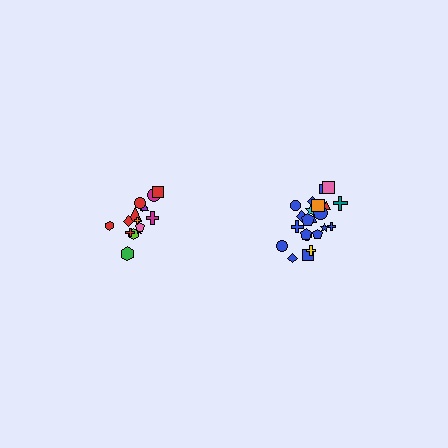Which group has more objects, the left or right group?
The right group.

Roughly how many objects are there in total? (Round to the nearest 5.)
Roughly 35 objects in total.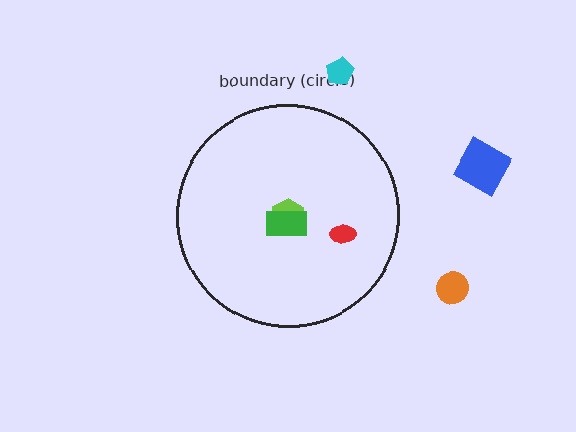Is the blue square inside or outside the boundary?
Outside.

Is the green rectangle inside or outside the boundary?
Inside.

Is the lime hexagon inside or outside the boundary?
Inside.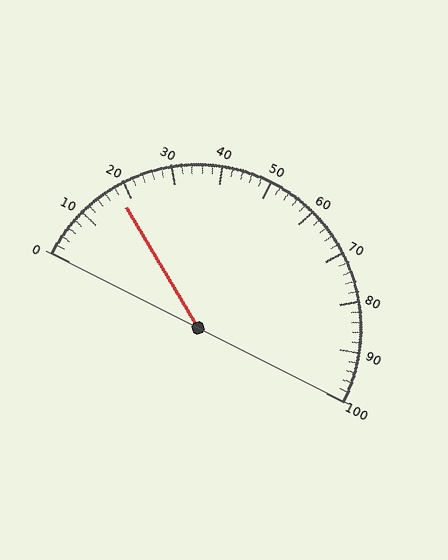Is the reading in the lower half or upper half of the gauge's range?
The reading is in the lower half of the range (0 to 100).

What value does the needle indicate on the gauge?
The needle indicates approximately 18.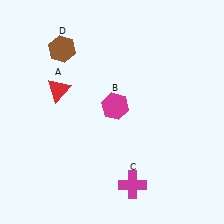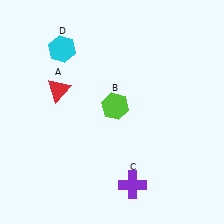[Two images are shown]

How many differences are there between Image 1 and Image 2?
There are 3 differences between the two images.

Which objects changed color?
B changed from magenta to lime. C changed from magenta to purple. D changed from brown to cyan.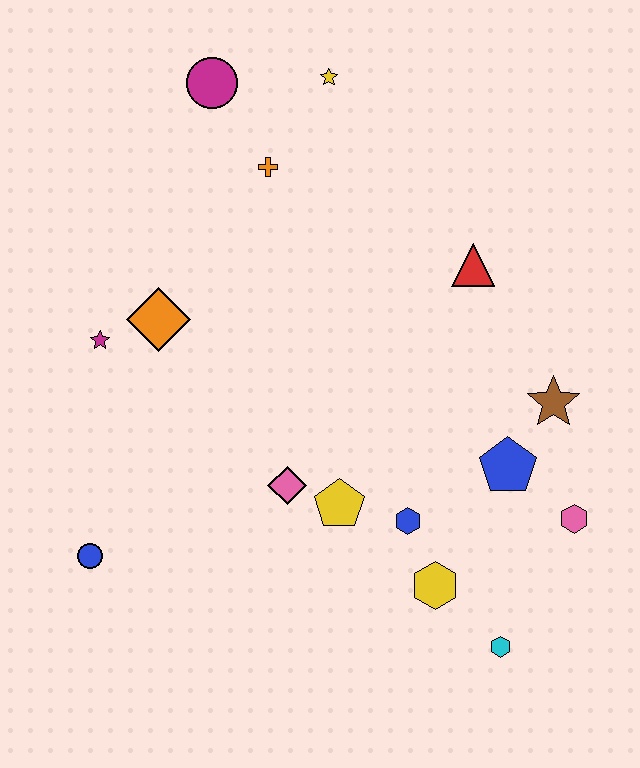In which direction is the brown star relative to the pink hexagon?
The brown star is above the pink hexagon.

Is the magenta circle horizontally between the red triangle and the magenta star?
Yes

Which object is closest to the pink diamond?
The yellow pentagon is closest to the pink diamond.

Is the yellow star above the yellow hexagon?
Yes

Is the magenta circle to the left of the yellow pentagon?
Yes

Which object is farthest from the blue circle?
The yellow star is farthest from the blue circle.